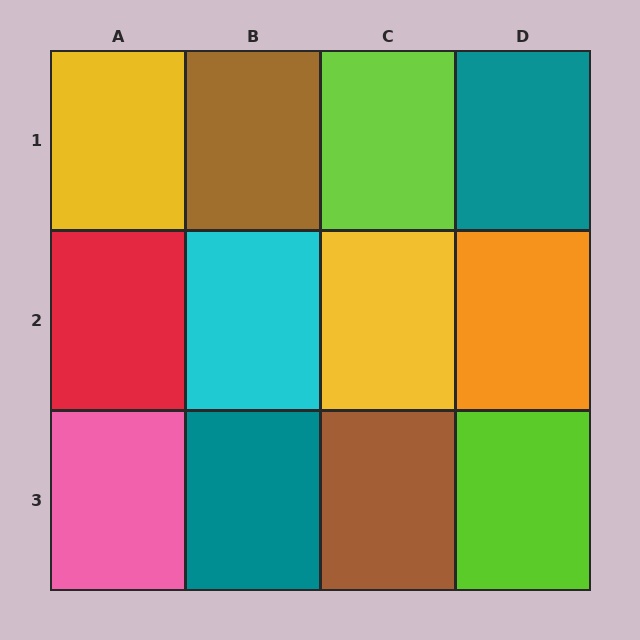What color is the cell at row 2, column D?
Orange.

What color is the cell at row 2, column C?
Yellow.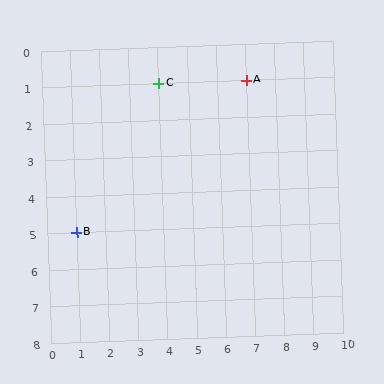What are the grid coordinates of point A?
Point A is at grid coordinates (7, 1).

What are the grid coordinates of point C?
Point C is at grid coordinates (4, 1).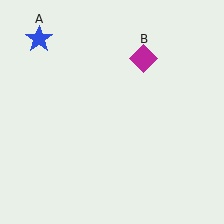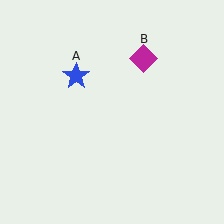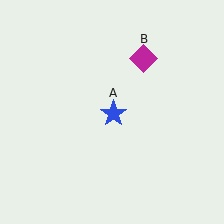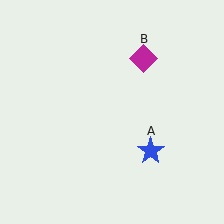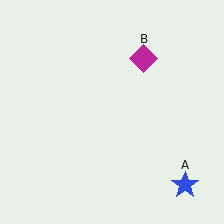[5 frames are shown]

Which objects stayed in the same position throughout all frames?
Magenta diamond (object B) remained stationary.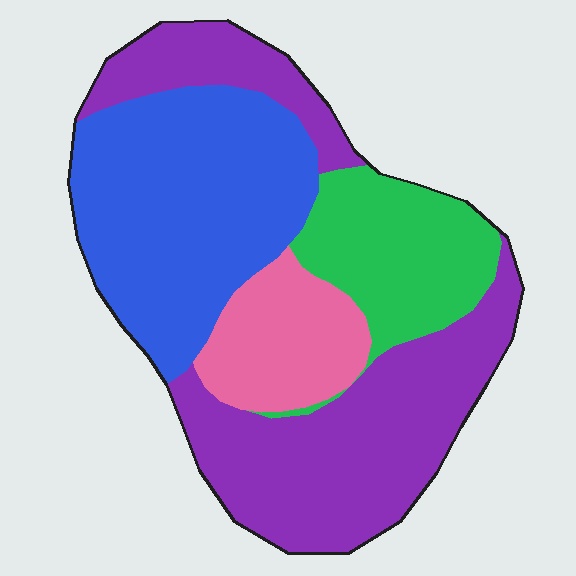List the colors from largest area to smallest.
From largest to smallest: purple, blue, green, pink.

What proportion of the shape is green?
Green takes up less than a sixth of the shape.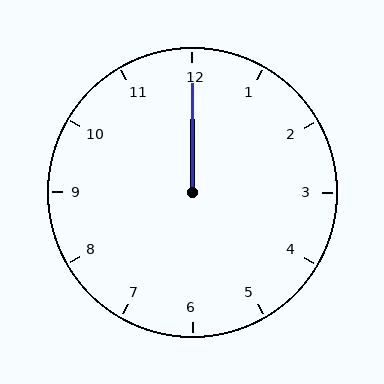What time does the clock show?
12:00.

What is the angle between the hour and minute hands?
Approximately 0 degrees.